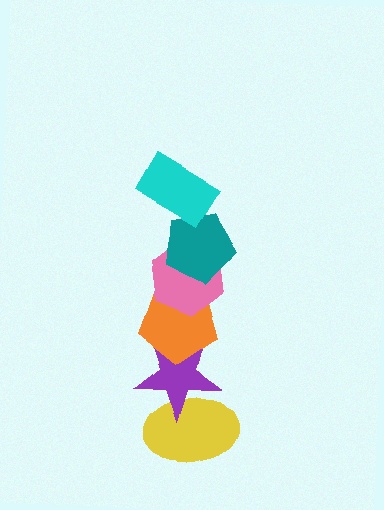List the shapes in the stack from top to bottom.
From top to bottom: the cyan rectangle, the teal pentagon, the pink hexagon, the orange pentagon, the purple star, the yellow ellipse.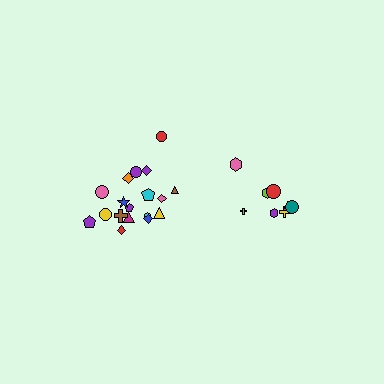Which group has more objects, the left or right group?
The left group.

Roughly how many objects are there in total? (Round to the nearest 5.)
Roughly 25 objects in total.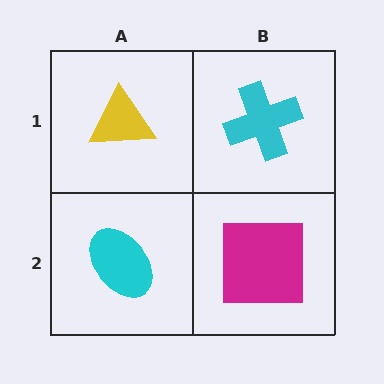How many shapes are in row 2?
2 shapes.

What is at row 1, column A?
A yellow triangle.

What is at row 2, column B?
A magenta square.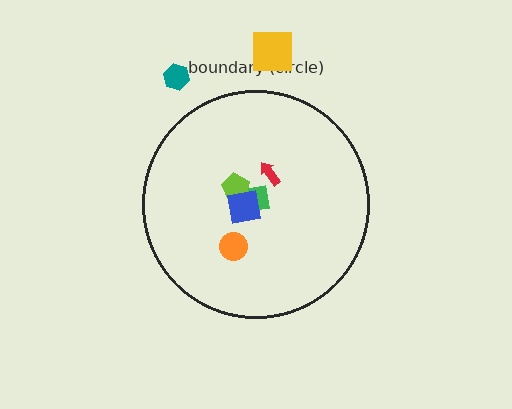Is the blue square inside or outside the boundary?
Inside.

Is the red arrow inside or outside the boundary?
Inside.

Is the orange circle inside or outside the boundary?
Inside.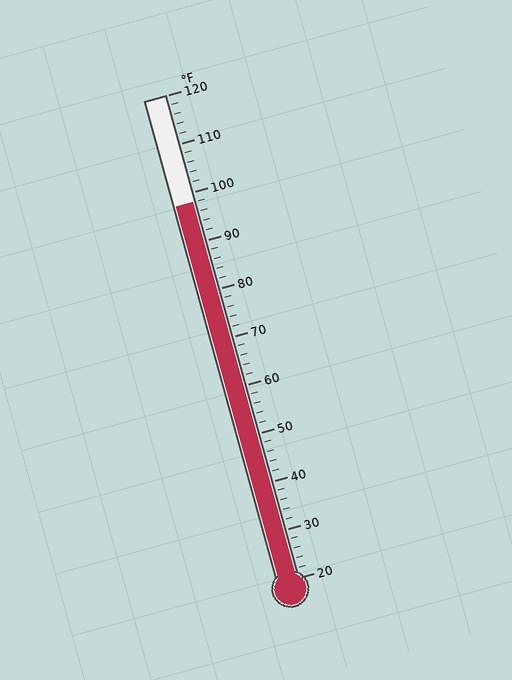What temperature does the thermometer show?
The thermometer shows approximately 98°F.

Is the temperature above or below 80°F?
The temperature is above 80°F.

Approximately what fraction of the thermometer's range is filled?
The thermometer is filled to approximately 80% of its range.